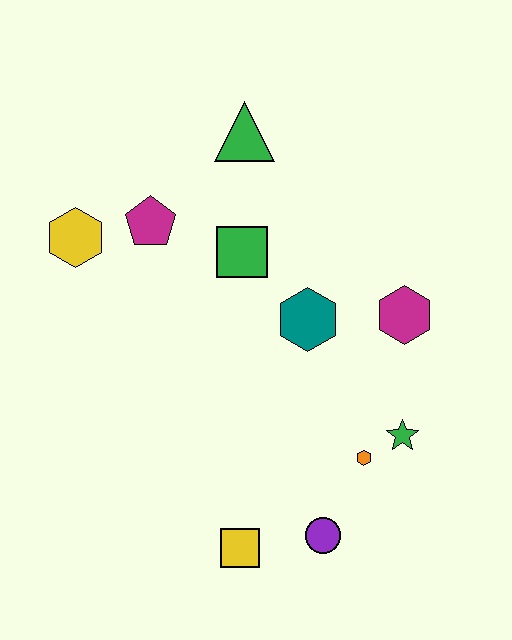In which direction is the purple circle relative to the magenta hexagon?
The purple circle is below the magenta hexagon.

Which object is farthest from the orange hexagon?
The yellow hexagon is farthest from the orange hexagon.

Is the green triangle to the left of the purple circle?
Yes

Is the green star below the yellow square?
No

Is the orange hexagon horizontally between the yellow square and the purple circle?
No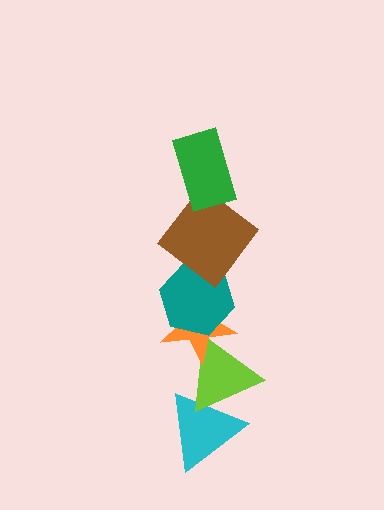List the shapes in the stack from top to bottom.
From top to bottom: the green rectangle, the brown diamond, the teal hexagon, the orange star, the lime triangle, the cyan triangle.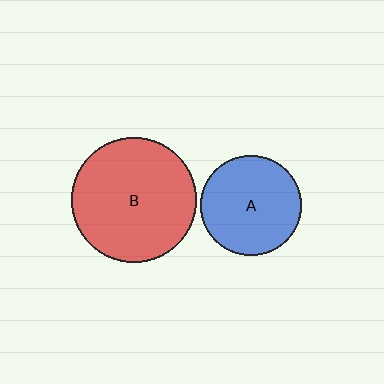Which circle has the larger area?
Circle B (red).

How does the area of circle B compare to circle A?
Approximately 1.5 times.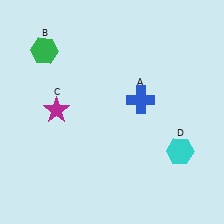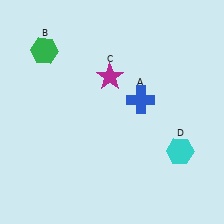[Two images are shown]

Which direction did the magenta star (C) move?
The magenta star (C) moved right.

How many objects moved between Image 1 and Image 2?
1 object moved between the two images.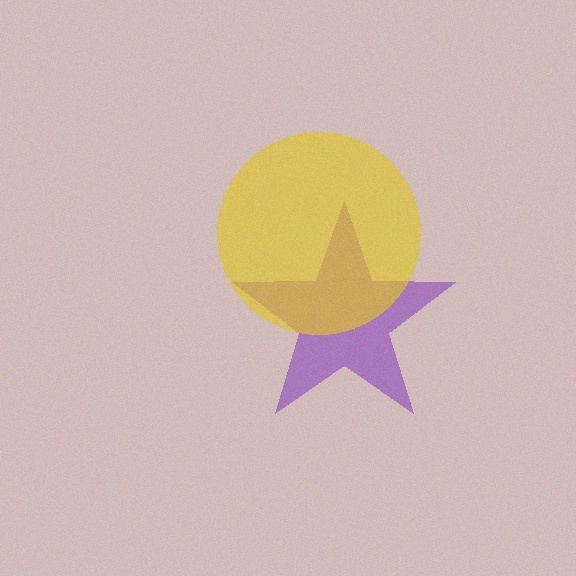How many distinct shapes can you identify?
There are 2 distinct shapes: a purple star, a yellow circle.